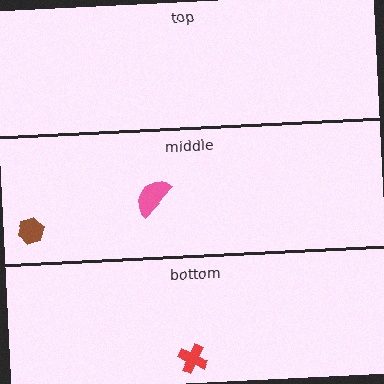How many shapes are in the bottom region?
1.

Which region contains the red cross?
The bottom region.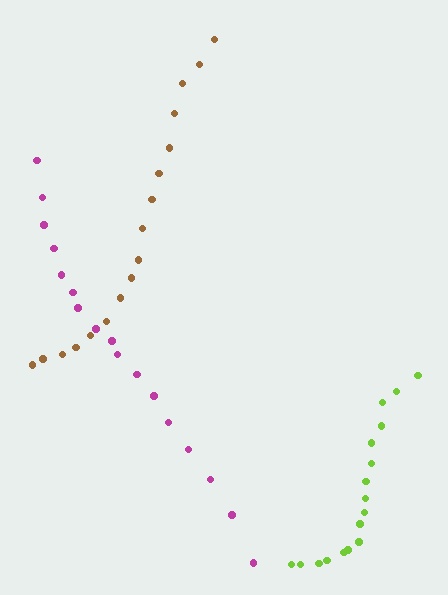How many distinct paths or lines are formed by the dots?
There are 3 distinct paths.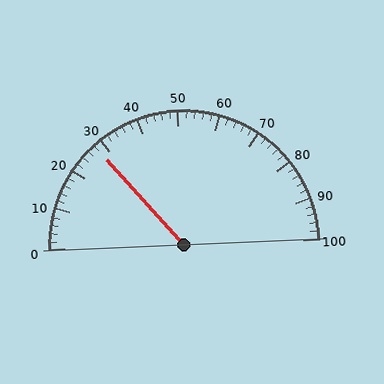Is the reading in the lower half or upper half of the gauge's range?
The reading is in the lower half of the range (0 to 100).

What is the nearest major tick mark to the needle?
The nearest major tick mark is 30.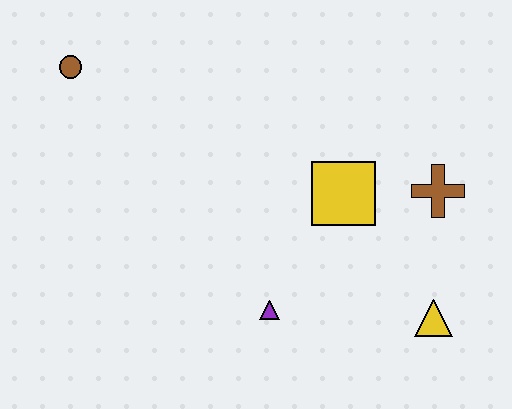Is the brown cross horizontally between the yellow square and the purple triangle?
No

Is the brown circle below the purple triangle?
No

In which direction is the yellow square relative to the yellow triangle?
The yellow square is above the yellow triangle.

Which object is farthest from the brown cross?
The brown circle is farthest from the brown cross.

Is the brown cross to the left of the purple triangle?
No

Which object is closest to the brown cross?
The yellow square is closest to the brown cross.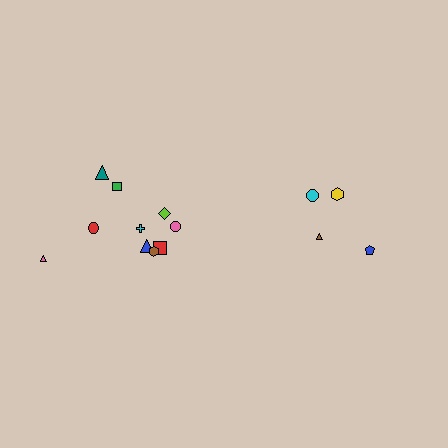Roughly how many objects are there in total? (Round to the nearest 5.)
Roughly 15 objects in total.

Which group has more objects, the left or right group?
The left group.